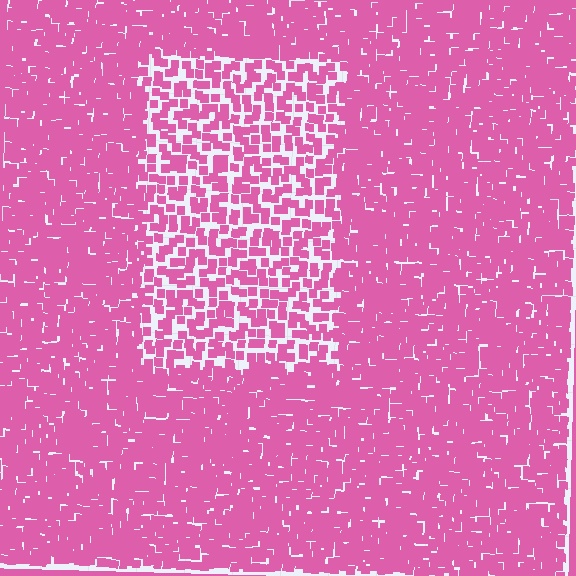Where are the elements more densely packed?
The elements are more densely packed outside the rectangle boundary.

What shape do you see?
I see a rectangle.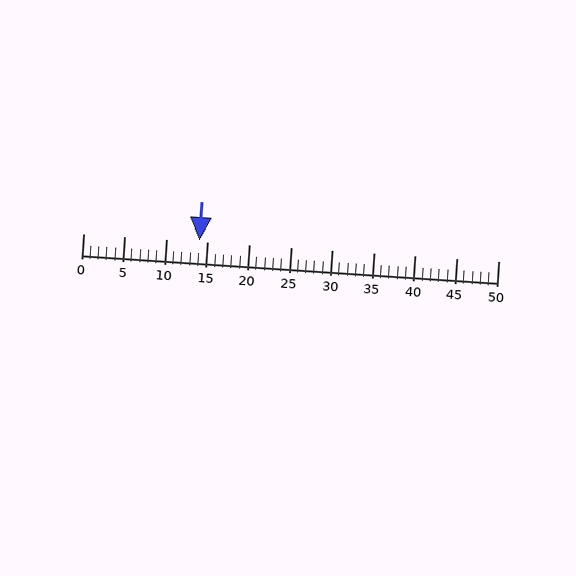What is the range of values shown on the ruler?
The ruler shows values from 0 to 50.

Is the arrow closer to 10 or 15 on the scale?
The arrow is closer to 15.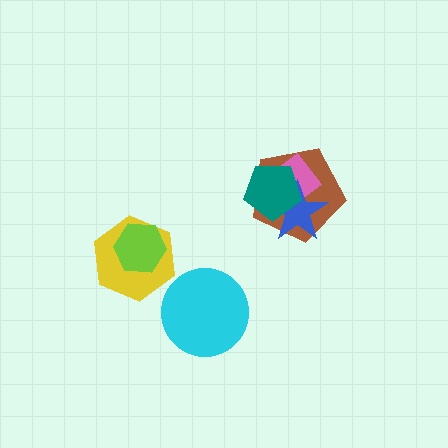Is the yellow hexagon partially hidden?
Yes, it is partially covered by another shape.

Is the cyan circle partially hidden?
No, no other shape covers it.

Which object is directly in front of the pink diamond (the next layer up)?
The blue star is directly in front of the pink diamond.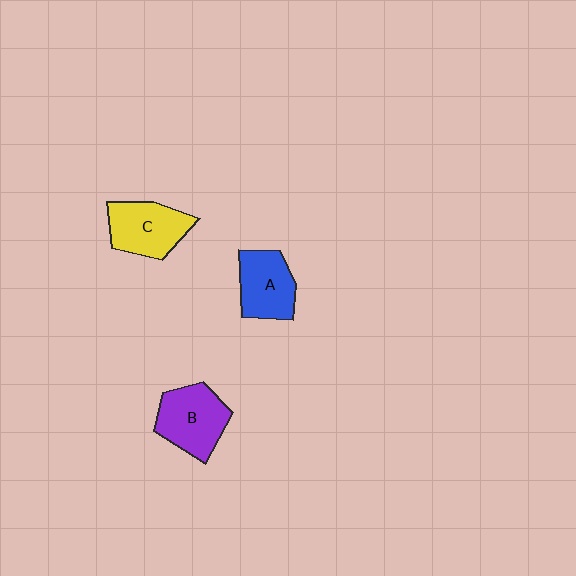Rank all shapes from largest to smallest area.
From largest to smallest: B (purple), C (yellow), A (blue).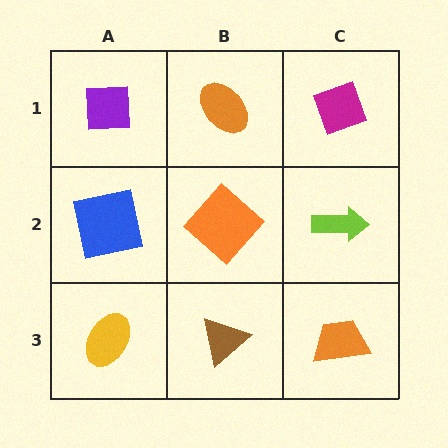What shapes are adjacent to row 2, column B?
An orange ellipse (row 1, column B), a brown triangle (row 3, column B), a blue square (row 2, column A), a lime arrow (row 2, column C).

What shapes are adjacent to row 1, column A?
A blue square (row 2, column A), an orange ellipse (row 1, column B).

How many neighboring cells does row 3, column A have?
2.